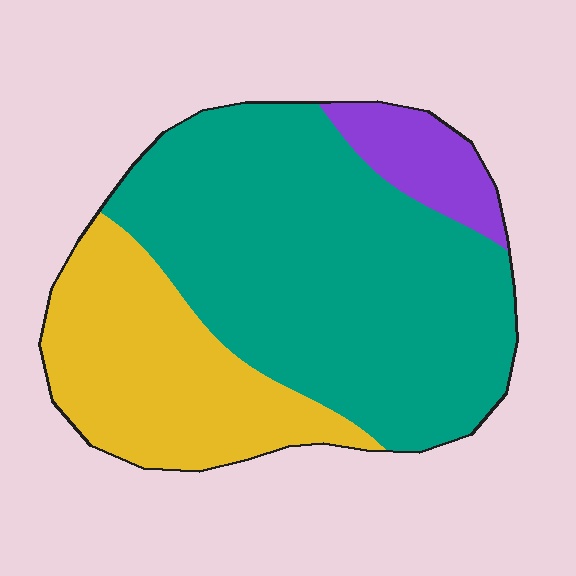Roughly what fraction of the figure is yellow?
Yellow takes up between a quarter and a half of the figure.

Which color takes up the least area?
Purple, at roughly 10%.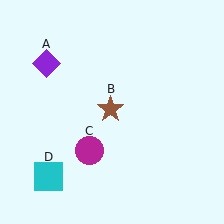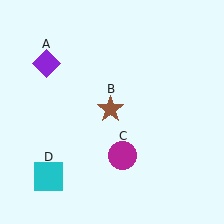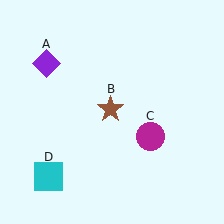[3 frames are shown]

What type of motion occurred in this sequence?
The magenta circle (object C) rotated counterclockwise around the center of the scene.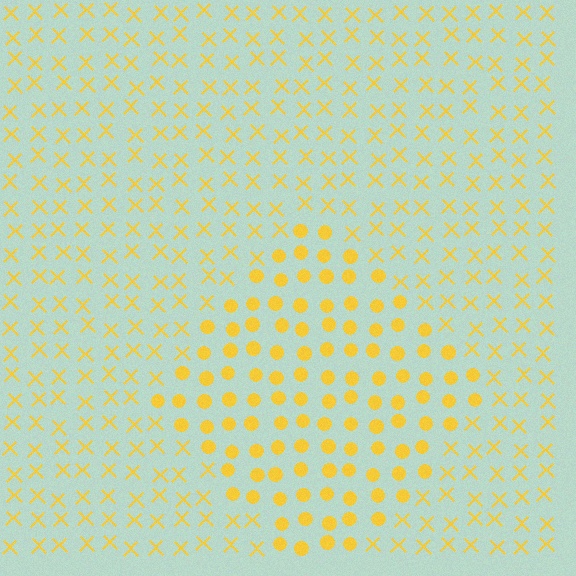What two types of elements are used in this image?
The image uses circles inside the diamond region and X marks outside it.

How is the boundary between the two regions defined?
The boundary is defined by a change in element shape: circles inside vs. X marks outside. All elements share the same color and spacing.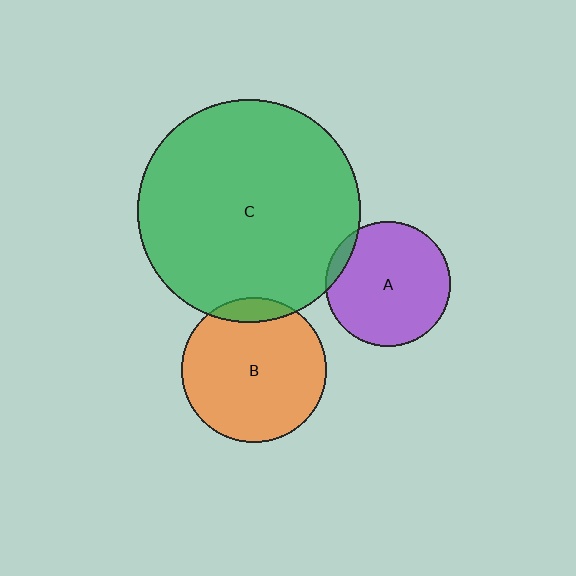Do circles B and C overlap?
Yes.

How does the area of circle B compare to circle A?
Approximately 1.4 times.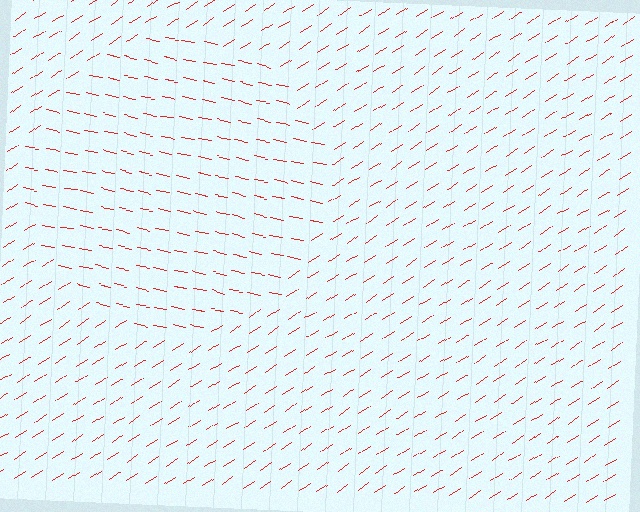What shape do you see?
I see a circle.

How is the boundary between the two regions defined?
The boundary is defined purely by a change in line orientation (approximately 45 degrees difference). All lines are the same color and thickness.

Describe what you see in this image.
The image is filled with small red line segments. A circle region in the image has lines oriented differently from the surrounding lines, creating a visible texture boundary.